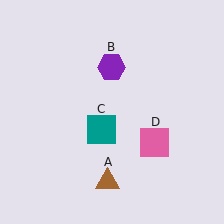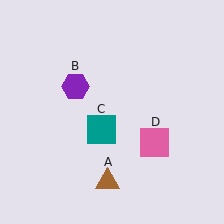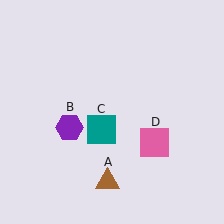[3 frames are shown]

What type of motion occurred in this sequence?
The purple hexagon (object B) rotated counterclockwise around the center of the scene.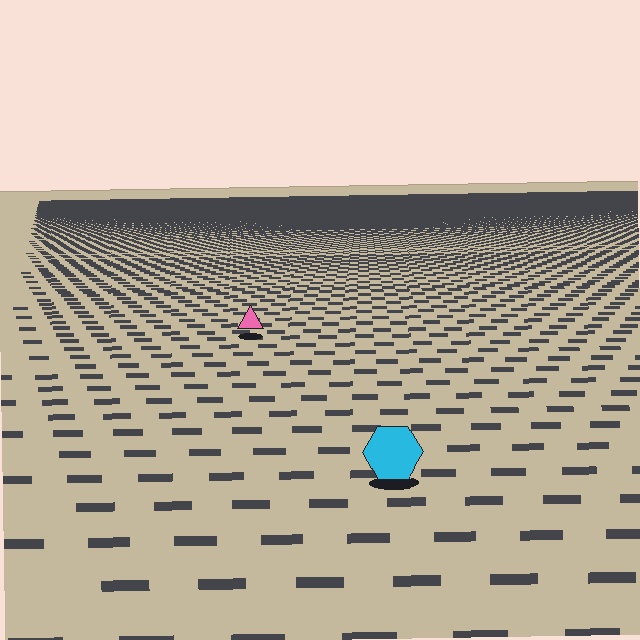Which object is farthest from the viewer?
The pink triangle is farthest from the viewer. It appears smaller and the ground texture around it is denser.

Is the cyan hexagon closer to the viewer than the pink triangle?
Yes. The cyan hexagon is closer — you can tell from the texture gradient: the ground texture is coarser near it.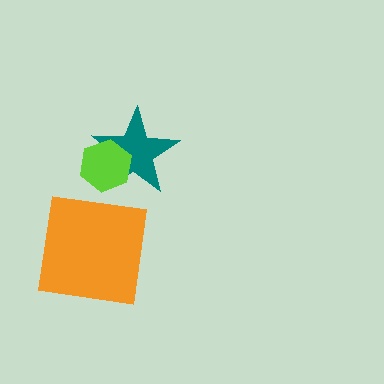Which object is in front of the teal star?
The lime hexagon is in front of the teal star.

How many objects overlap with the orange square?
0 objects overlap with the orange square.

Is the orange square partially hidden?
No, no other shape covers it.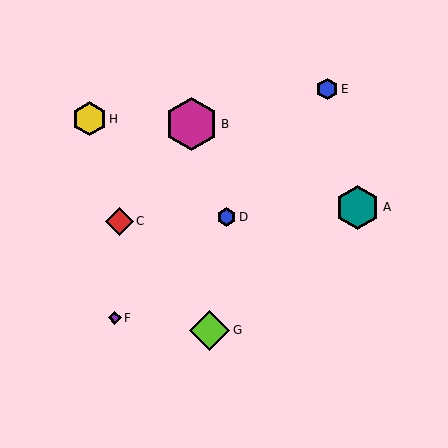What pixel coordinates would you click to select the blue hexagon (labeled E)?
Click at (327, 89) to select the blue hexagon E.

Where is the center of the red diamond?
The center of the red diamond is at (119, 221).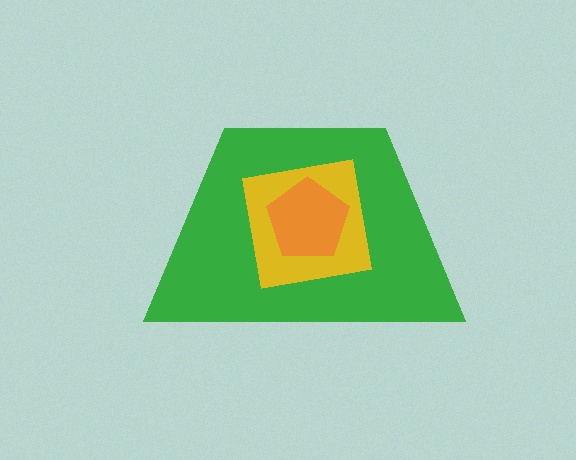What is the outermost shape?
The green trapezoid.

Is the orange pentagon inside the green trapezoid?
Yes.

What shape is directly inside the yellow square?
The orange pentagon.